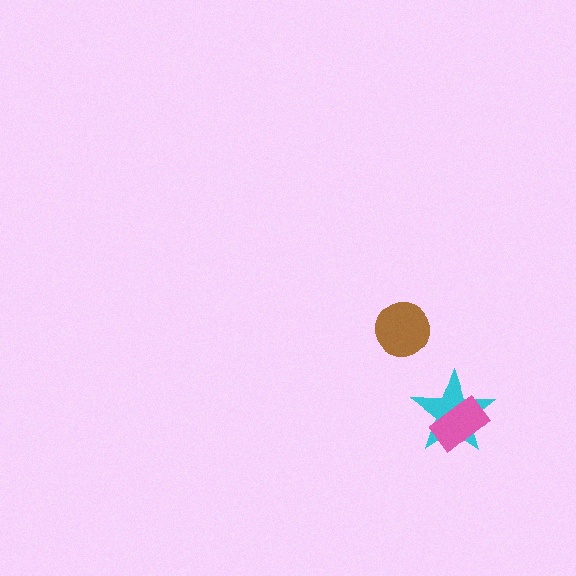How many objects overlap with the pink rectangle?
1 object overlaps with the pink rectangle.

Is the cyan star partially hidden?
Yes, it is partially covered by another shape.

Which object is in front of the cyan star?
The pink rectangle is in front of the cyan star.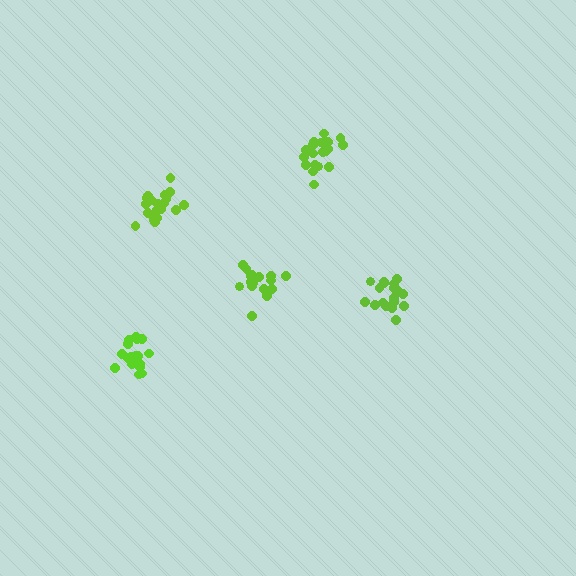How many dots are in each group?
Group 1: 20 dots, Group 2: 18 dots, Group 3: 17 dots, Group 4: 17 dots, Group 5: 20 dots (92 total).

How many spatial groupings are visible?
There are 5 spatial groupings.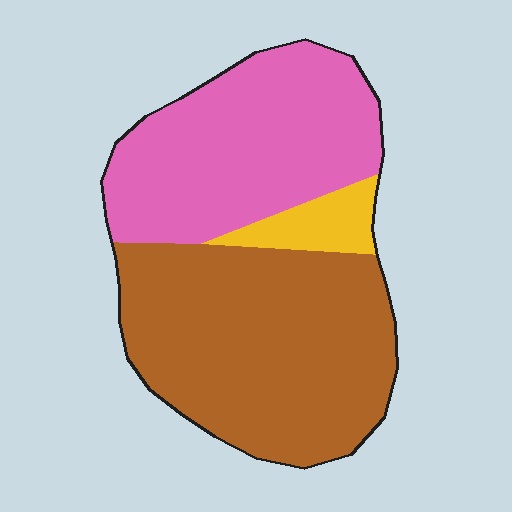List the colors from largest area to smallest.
From largest to smallest: brown, pink, yellow.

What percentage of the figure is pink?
Pink takes up between a third and a half of the figure.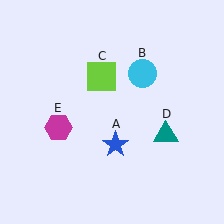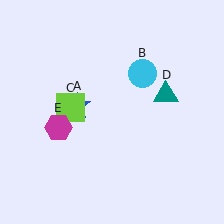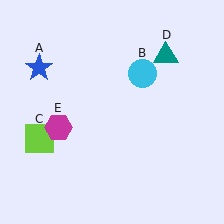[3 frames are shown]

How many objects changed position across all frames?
3 objects changed position: blue star (object A), lime square (object C), teal triangle (object D).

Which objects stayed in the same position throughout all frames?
Cyan circle (object B) and magenta hexagon (object E) remained stationary.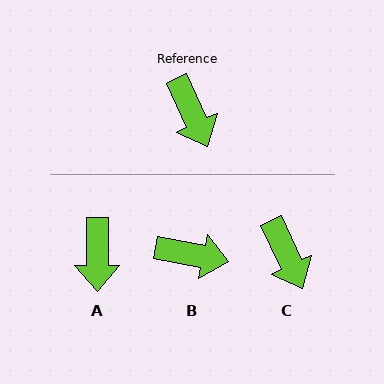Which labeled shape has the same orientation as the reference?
C.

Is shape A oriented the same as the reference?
No, it is off by about 25 degrees.